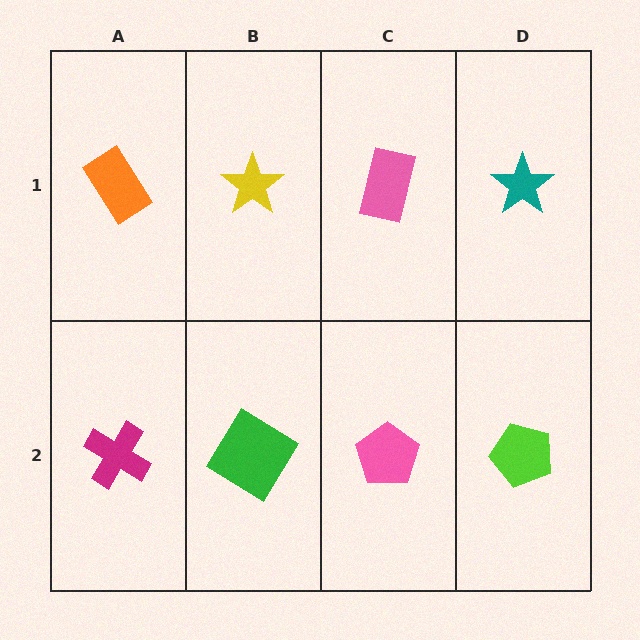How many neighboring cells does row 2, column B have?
3.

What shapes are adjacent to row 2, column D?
A teal star (row 1, column D), a pink pentagon (row 2, column C).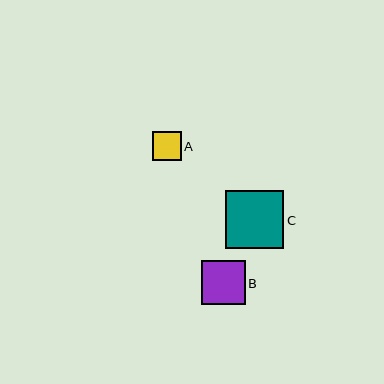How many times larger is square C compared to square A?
Square C is approximately 2.0 times the size of square A.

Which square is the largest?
Square C is the largest with a size of approximately 58 pixels.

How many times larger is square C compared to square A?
Square C is approximately 2.0 times the size of square A.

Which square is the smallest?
Square A is the smallest with a size of approximately 29 pixels.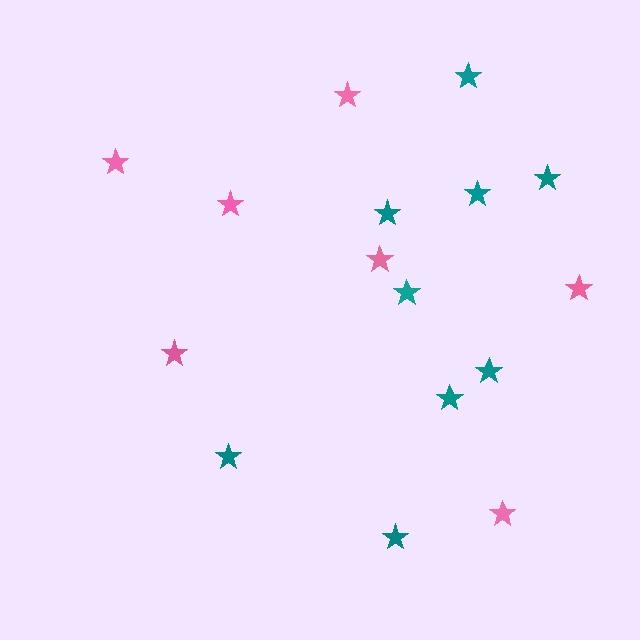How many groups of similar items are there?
There are 2 groups: one group of pink stars (7) and one group of teal stars (9).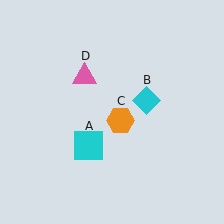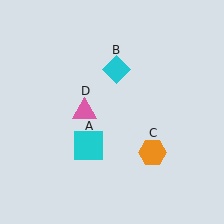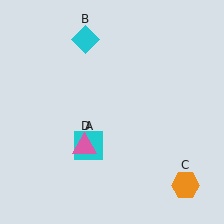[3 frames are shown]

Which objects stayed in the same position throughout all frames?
Cyan square (object A) remained stationary.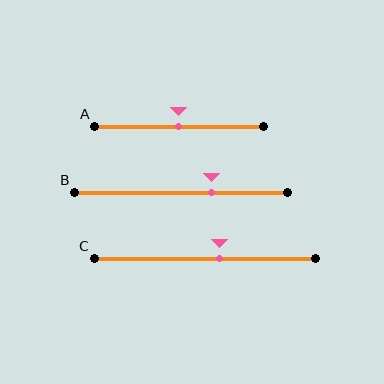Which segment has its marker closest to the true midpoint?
Segment A has its marker closest to the true midpoint.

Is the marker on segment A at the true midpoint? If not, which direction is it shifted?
Yes, the marker on segment A is at the true midpoint.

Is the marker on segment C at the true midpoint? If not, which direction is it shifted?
No, the marker on segment C is shifted to the right by about 7% of the segment length.